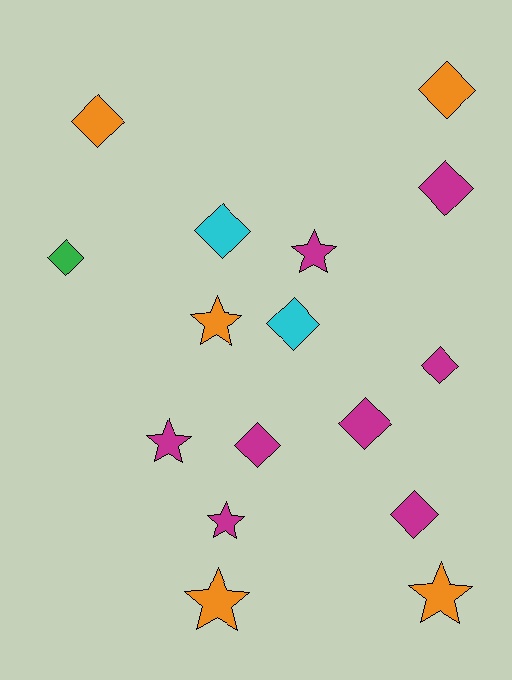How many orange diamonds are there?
There are 2 orange diamonds.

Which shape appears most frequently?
Diamond, with 10 objects.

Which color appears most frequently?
Magenta, with 8 objects.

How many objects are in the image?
There are 16 objects.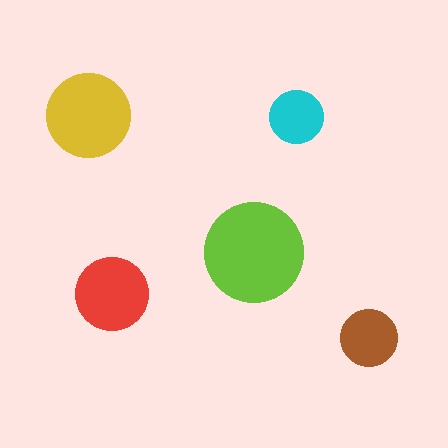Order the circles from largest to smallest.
the lime one, the yellow one, the red one, the brown one, the cyan one.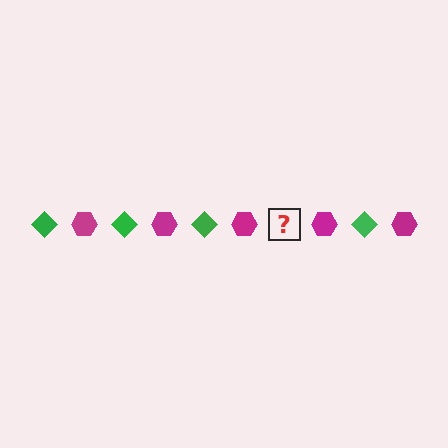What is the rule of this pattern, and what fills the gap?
The rule is that the pattern alternates between green diamond and magenta hexagon. The gap should be filled with a green diamond.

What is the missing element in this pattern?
The missing element is a green diamond.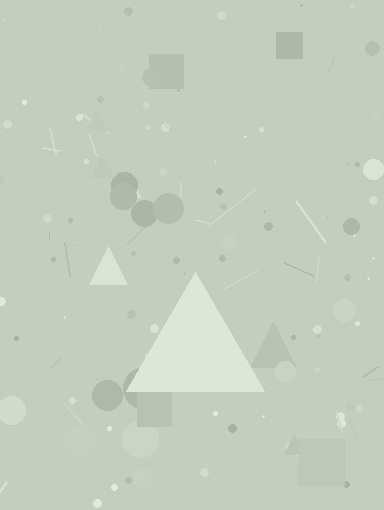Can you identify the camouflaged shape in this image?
The camouflaged shape is a triangle.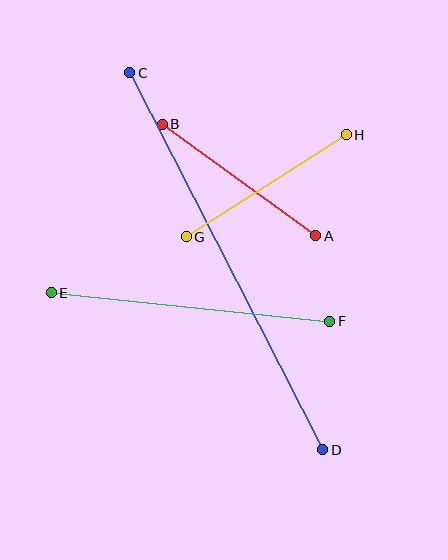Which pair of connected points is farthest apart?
Points C and D are farthest apart.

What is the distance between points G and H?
The distance is approximately 189 pixels.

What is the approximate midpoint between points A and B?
The midpoint is at approximately (239, 180) pixels.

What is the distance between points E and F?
The distance is approximately 280 pixels.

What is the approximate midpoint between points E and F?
The midpoint is at approximately (191, 307) pixels.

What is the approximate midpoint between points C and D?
The midpoint is at approximately (226, 261) pixels.